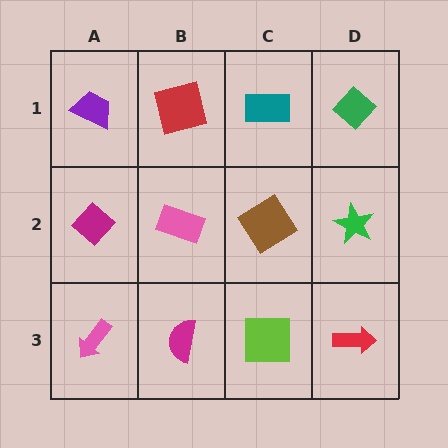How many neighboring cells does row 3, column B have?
3.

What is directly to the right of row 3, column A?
A magenta semicircle.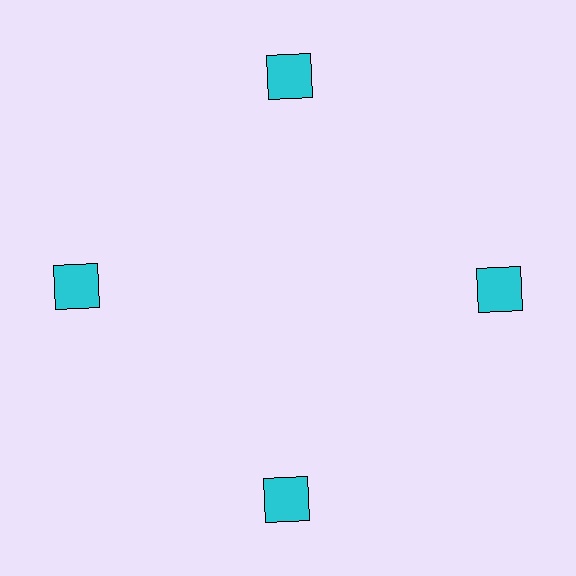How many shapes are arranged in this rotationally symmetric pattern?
There are 4 shapes, arranged in 4 groups of 1.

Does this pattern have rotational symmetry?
Yes, this pattern has 4-fold rotational symmetry. It looks the same after rotating 90 degrees around the center.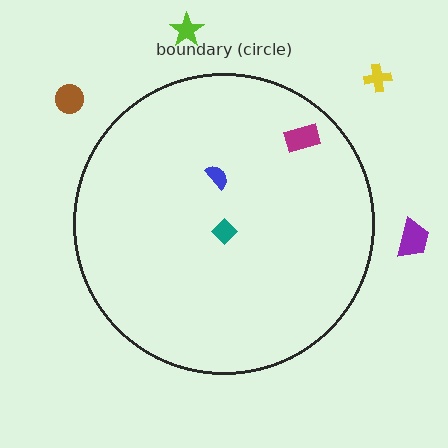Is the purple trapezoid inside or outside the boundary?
Outside.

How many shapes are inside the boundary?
3 inside, 4 outside.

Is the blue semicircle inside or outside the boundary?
Inside.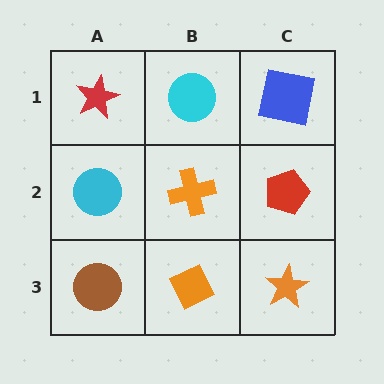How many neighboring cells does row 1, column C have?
2.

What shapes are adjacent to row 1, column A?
A cyan circle (row 2, column A), a cyan circle (row 1, column B).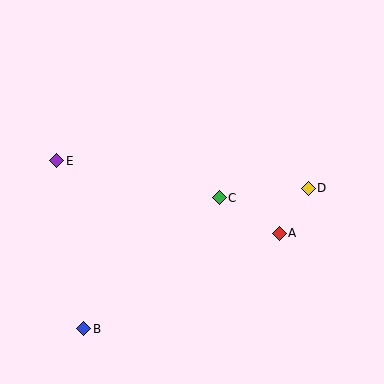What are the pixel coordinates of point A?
Point A is at (279, 233).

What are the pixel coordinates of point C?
Point C is at (219, 198).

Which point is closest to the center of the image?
Point C at (219, 198) is closest to the center.